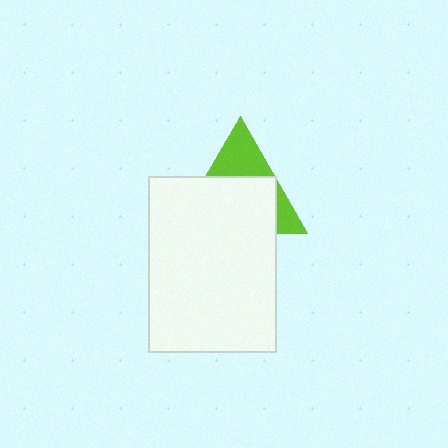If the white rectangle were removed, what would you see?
You would see the complete lime triangle.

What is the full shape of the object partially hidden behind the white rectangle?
The partially hidden object is a lime triangle.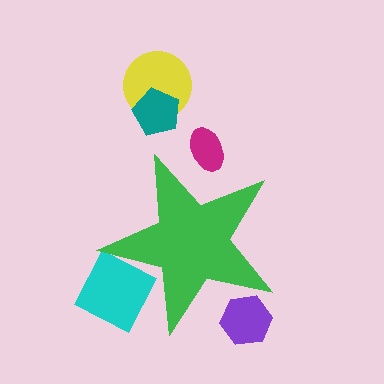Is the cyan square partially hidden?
Yes, the cyan square is partially hidden behind the green star.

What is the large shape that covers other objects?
A green star.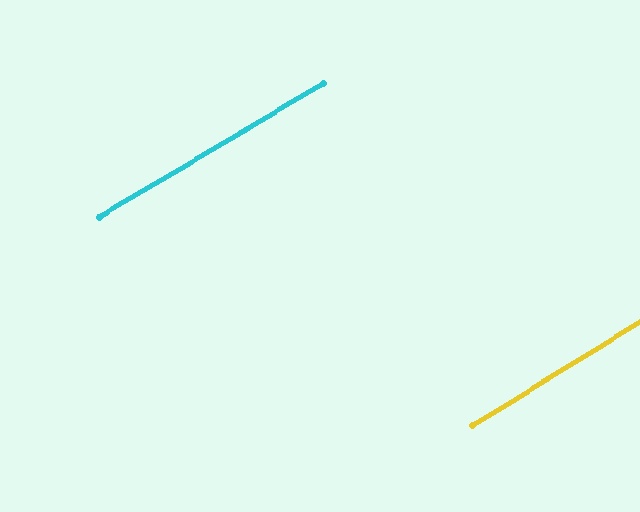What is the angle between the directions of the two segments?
Approximately 1 degree.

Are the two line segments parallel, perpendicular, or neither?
Parallel — their directions differ by only 0.9°.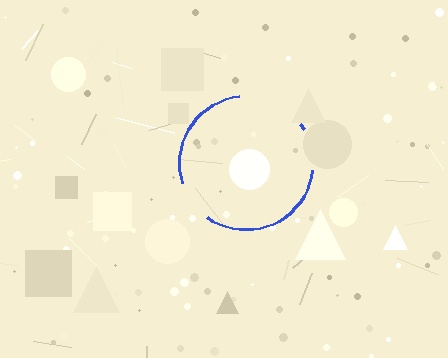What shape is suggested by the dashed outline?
The dashed outline suggests a circle.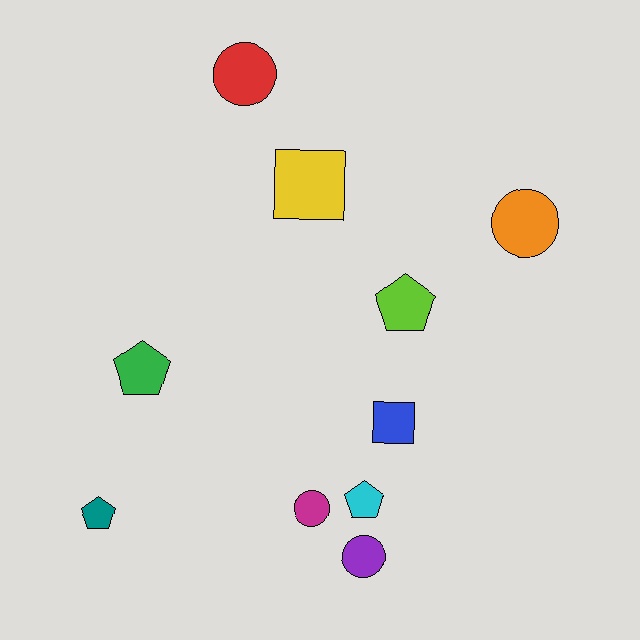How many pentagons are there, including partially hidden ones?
There are 4 pentagons.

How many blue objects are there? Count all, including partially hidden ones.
There is 1 blue object.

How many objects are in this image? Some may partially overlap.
There are 10 objects.